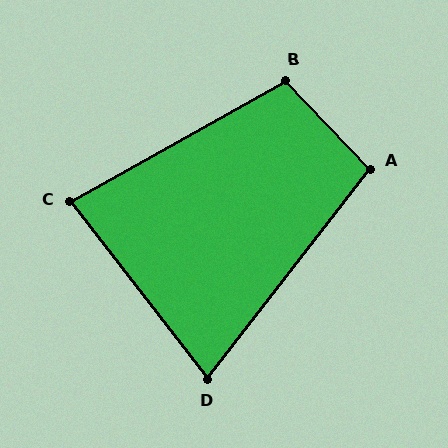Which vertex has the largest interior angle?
B, at approximately 104 degrees.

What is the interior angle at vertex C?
Approximately 82 degrees (acute).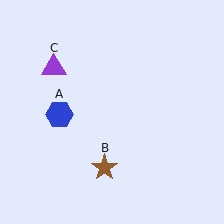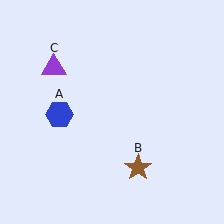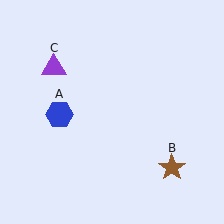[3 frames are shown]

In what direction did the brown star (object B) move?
The brown star (object B) moved right.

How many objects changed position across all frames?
1 object changed position: brown star (object B).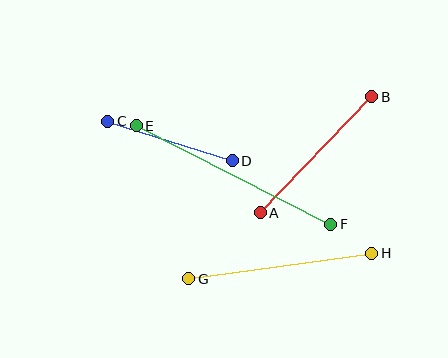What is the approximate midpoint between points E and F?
The midpoint is at approximately (233, 175) pixels.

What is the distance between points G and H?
The distance is approximately 185 pixels.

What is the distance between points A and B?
The distance is approximately 161 pixels.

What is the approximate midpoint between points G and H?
The midpoint is at approximately (280, 266) pixels.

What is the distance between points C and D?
The distance is approximately 131 pixels.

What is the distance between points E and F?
The distance is approximately 218 pixels.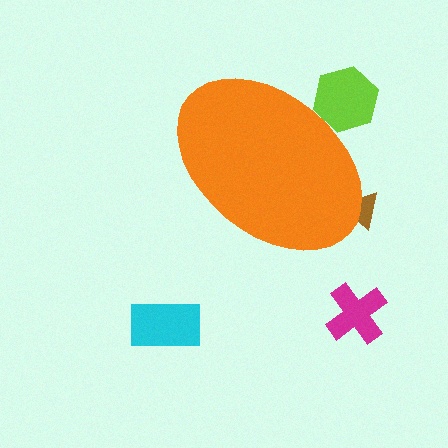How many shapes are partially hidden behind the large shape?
2 shapes are partially hidden.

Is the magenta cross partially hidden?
No, the magenta cross is fully visible.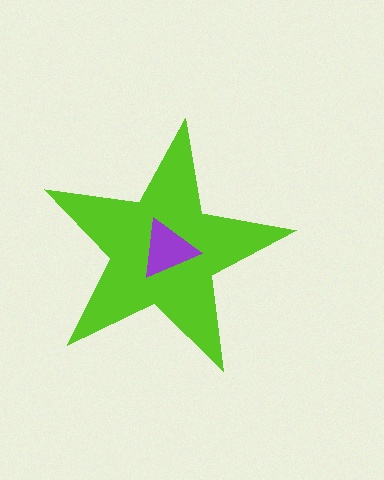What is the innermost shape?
The purple triangle.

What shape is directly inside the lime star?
The purple triangle.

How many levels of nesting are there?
2.